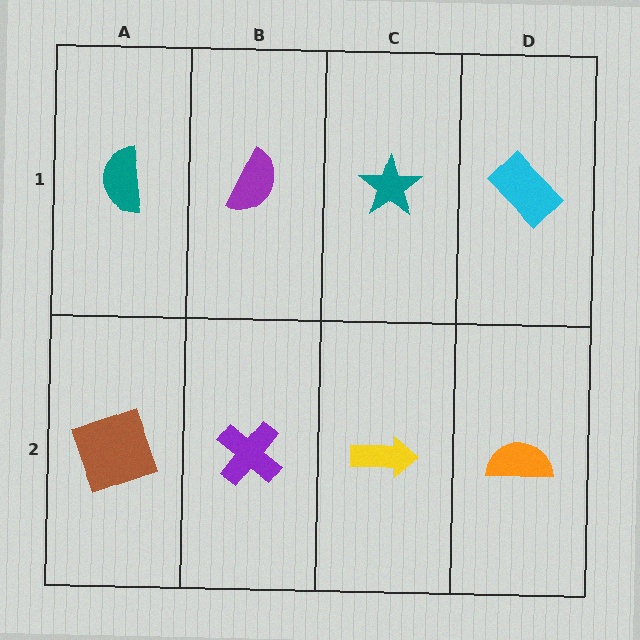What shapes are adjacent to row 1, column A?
A brown square (row 2, column A), a purple semicircle (row 1, column B).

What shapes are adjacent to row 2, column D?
A cyan rectangle (row 1, column D), a yellow arrow (row 2, column C).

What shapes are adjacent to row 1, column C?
A yellow arrow (row 2, column C), a purple semicircle (row 1, column B), a cyan rectangle (row 1, column D).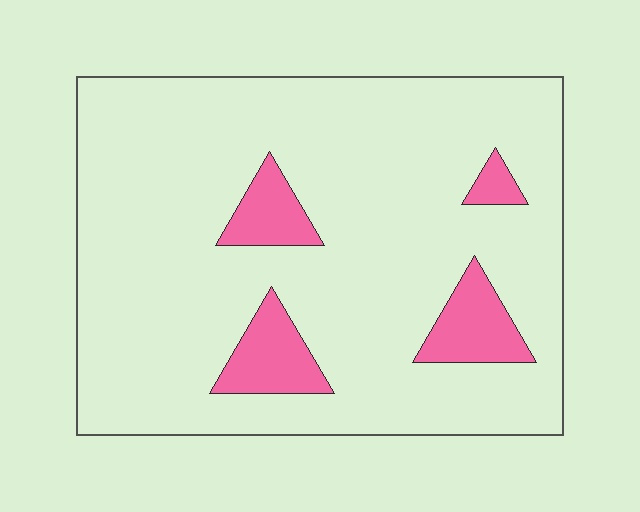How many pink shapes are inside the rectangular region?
4.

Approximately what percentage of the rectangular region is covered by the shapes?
Approximately 10%.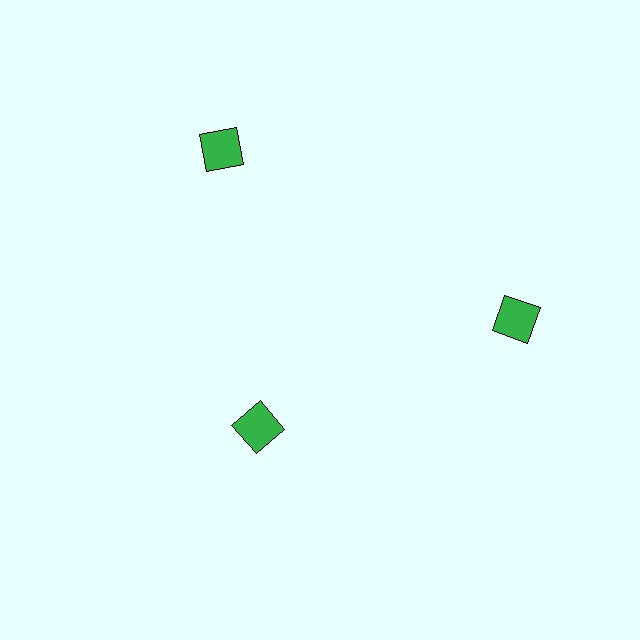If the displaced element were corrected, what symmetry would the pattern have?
It would have 3-fold rotational symmetry — the pattern would map onto itself every 120 degrees.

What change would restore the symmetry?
The symmetry would be restored by moving it outward, back onto the ring so that all 3 squares sit at equal angles and equal distance from the center.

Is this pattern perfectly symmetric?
No. The 3 green squares are arranged in a ring, but one element near the 7 o'clock position is pulled inward toward the center, breaking the 3-fold rotational symmetry.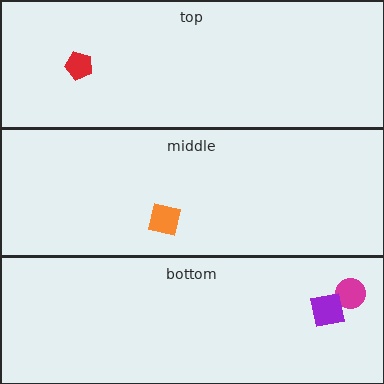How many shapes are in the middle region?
1.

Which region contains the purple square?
The bottom region.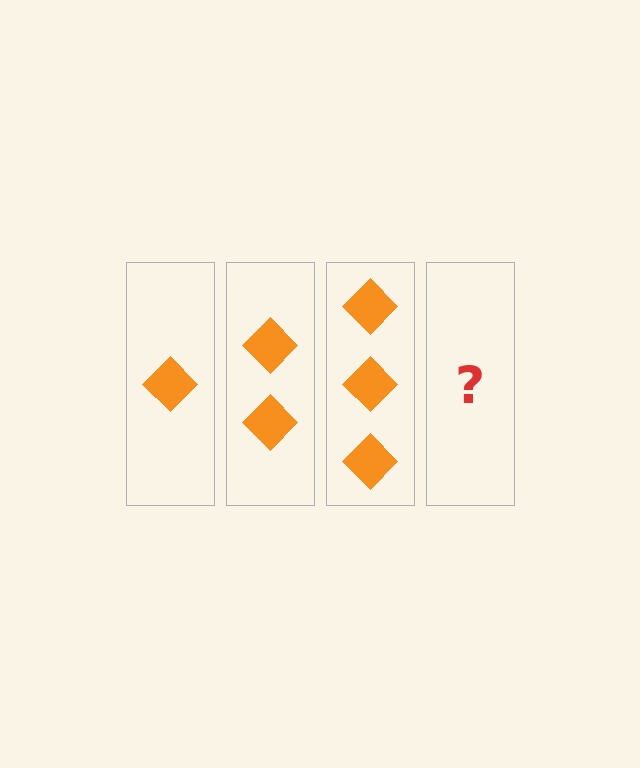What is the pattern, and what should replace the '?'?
The pattern is that each step adds one more diamond. The '?' should be 4 diamonds.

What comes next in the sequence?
The next element should be 4 diamonds.